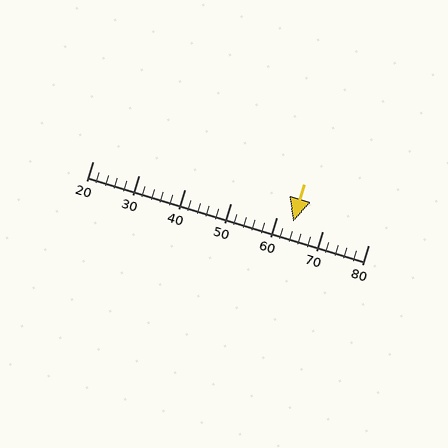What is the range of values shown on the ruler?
The ruler shows values from 20 to 80.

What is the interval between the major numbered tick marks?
The major tick marks are spaced 10 units apart.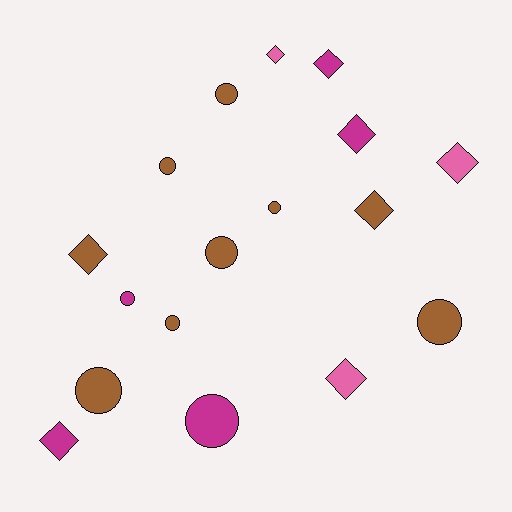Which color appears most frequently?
Brown, with 9 objects.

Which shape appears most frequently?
Circle, with 9 objects.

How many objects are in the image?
There are 17 objects.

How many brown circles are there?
There are 7 brown circles.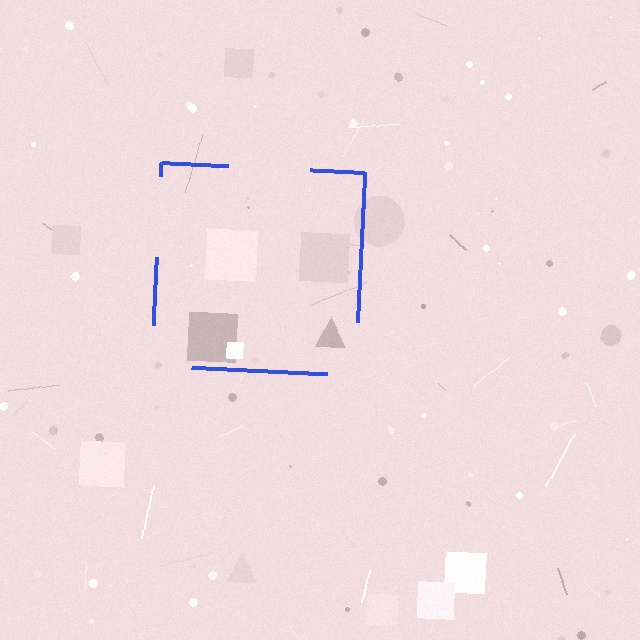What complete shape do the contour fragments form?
The contour fragments form a square.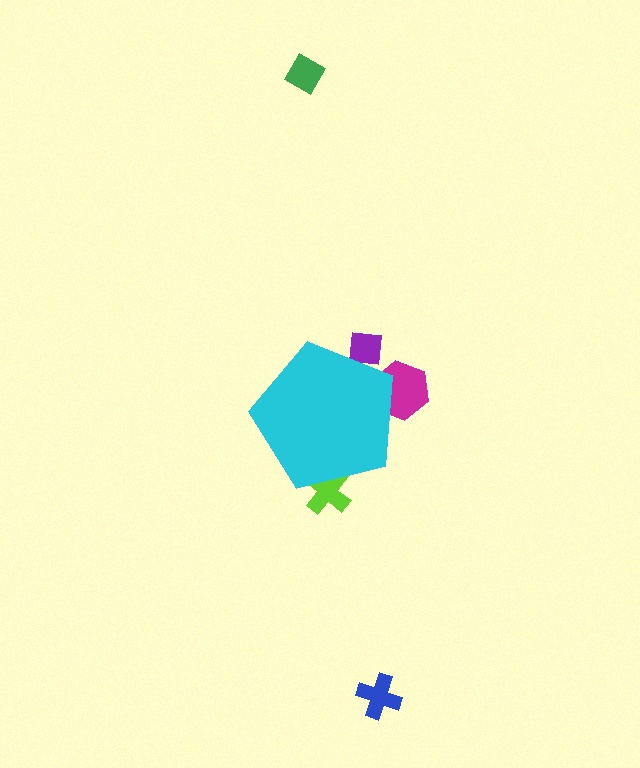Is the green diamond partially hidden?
No, the green diamond is fully visible.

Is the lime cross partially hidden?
Yes, the lime cross is partially hidden behind the cyan pentagon.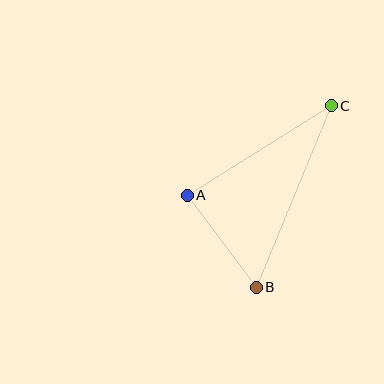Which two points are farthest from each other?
Points B and C are farthest from each other.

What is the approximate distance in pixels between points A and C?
The distance between A and C is approximately 170 pixels.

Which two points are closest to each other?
Points A and B are closest to each other.